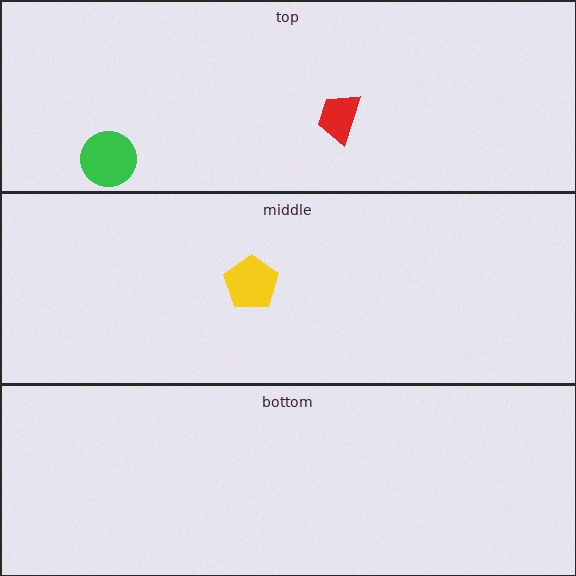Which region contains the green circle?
The top region.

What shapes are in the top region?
The red trapezoid, the green circle.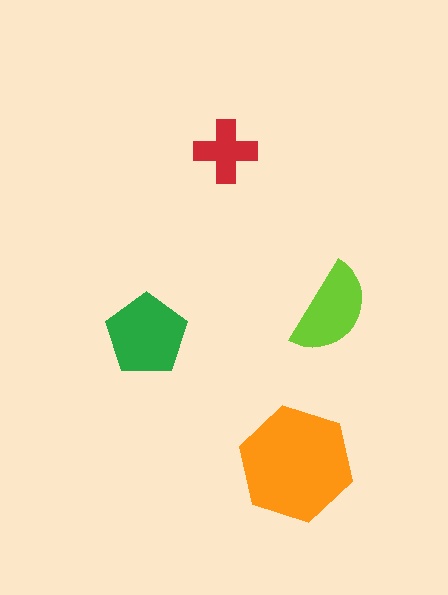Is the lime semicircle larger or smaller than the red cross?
Larger.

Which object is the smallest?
The red cross.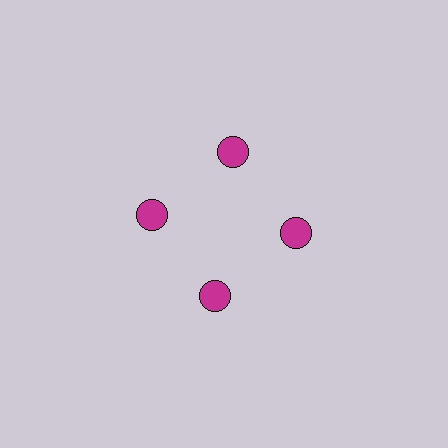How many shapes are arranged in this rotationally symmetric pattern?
There are 4 shapes, arranged in 4 groups of 1.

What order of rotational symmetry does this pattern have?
This pattern has 4-fold rotational symmetry.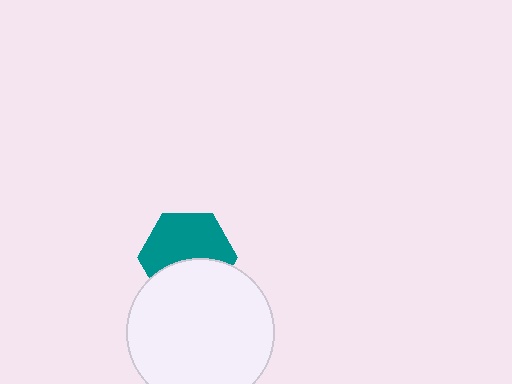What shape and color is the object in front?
The object in front is a white circle.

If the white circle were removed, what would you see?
You would see the complete teal hexagon.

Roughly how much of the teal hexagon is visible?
About half of it is visible (roughly 59%).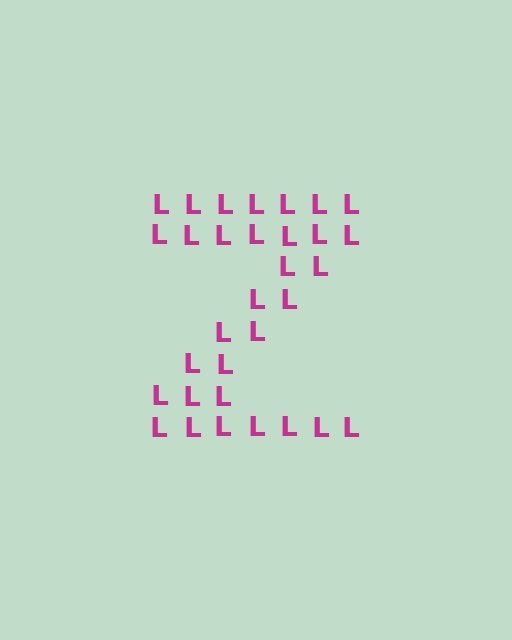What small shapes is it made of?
It is made of small letter L's.